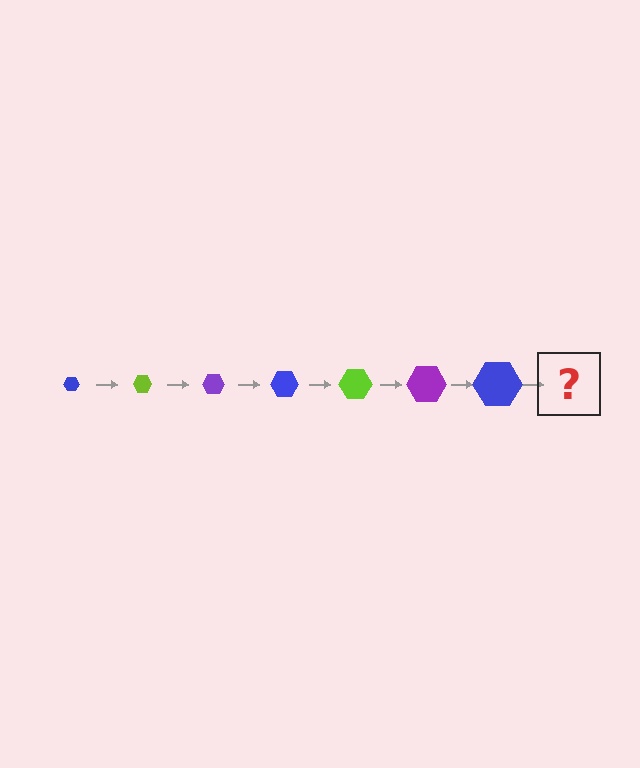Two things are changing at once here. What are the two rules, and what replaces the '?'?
The two rules are that the hexagon grows larger each step and the color cycles through blue, lime, and purple. The '?' should be a lime hexagon, larger than the previous one.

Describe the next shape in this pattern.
It should be a lime hexagon, larger than the previous one.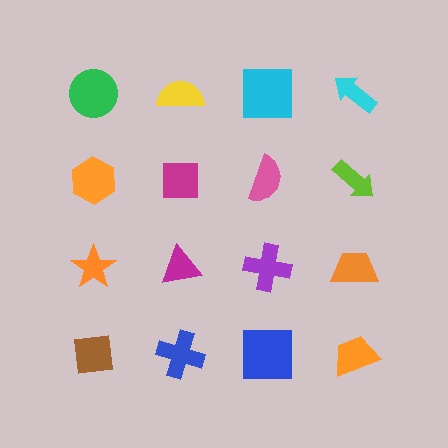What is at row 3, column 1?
An orange star.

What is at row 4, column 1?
A brown square.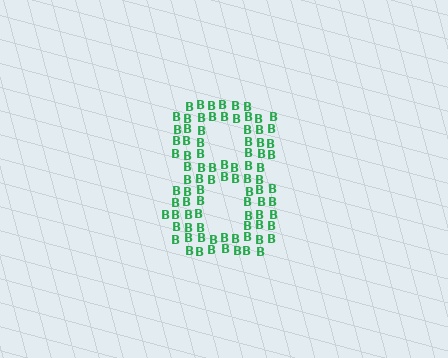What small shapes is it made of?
It is made of small letter B's.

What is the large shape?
The large shape is the digit 8.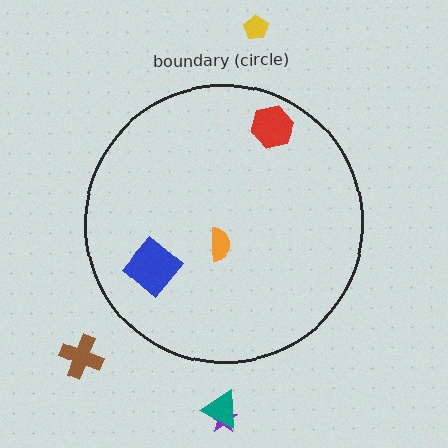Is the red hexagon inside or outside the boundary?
Inside.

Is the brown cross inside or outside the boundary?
Outside.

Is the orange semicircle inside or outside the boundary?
Inside.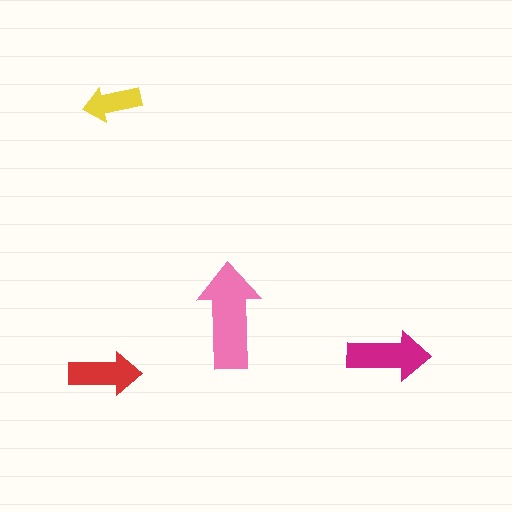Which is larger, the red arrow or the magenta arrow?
The magenta one.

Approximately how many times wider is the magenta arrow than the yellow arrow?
About 1.5 times wider.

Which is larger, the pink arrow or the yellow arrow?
The pink one.